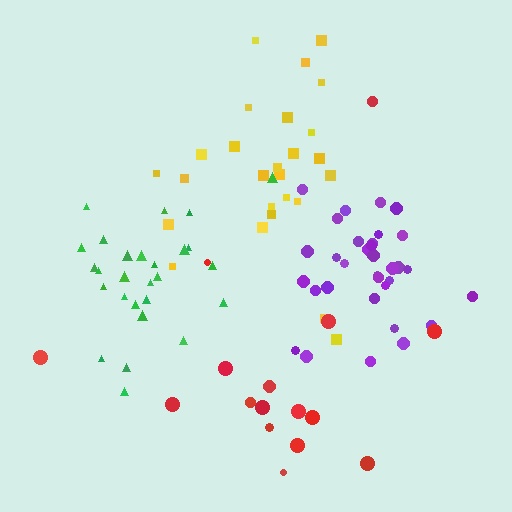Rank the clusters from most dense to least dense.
purple, green, yellow, red.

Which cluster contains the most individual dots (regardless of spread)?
Purple (33).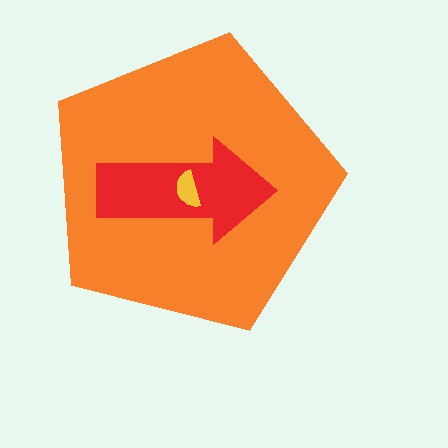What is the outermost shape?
The orange pentagon.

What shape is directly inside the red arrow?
The yellow semicircle.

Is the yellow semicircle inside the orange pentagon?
Yes.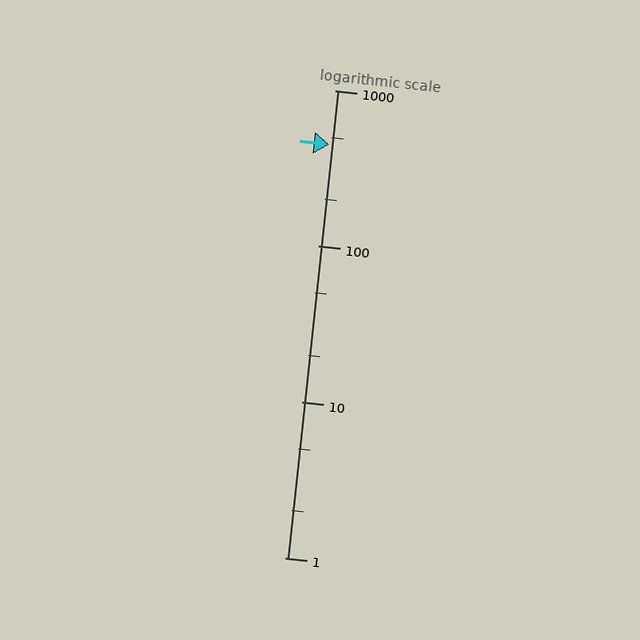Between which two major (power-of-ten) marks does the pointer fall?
The pointer is between 100 and 1000.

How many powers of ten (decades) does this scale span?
The scale spans 3 decades, from 1 to 1000.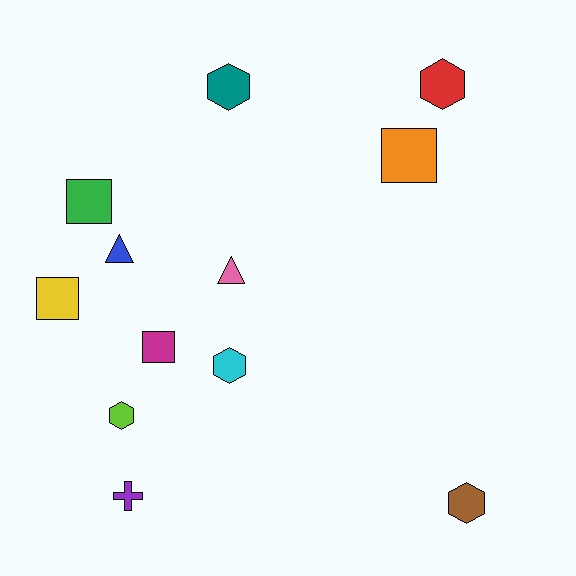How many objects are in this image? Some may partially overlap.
There are 12 objects.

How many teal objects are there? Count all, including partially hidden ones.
There is 1 teal object.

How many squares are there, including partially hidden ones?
There are 4 squares.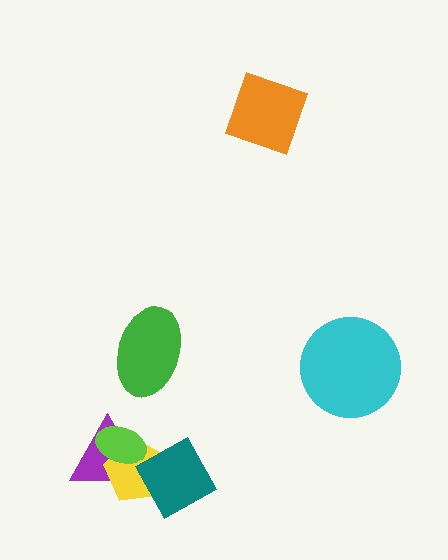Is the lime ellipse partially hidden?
No, no other shape covers it.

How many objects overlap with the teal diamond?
2 objects overlap with the teal diamond.